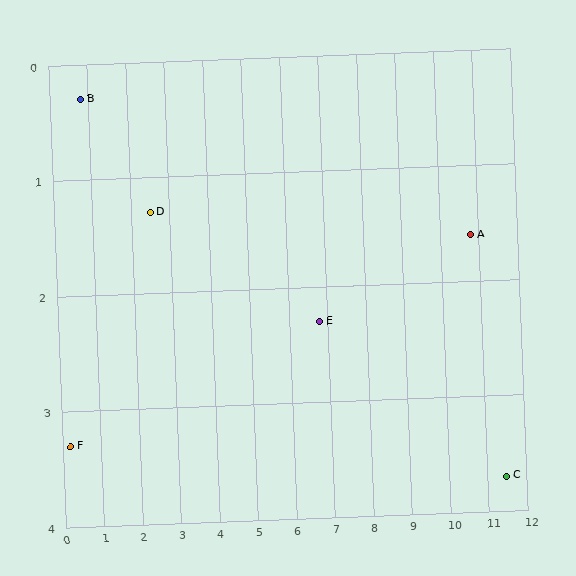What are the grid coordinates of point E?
Point E is at approximately (6.8, 2.3).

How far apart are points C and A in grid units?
Points C and A are about 2.2 grid units apart.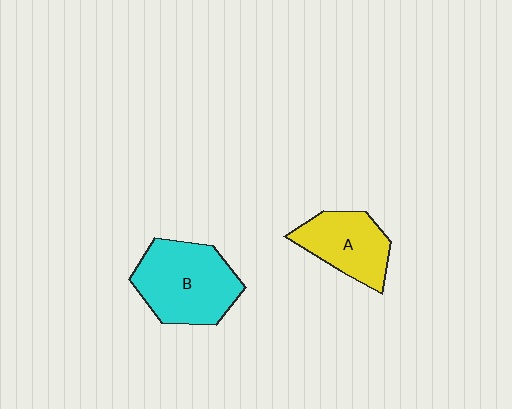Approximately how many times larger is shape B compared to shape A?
Approximately 1.4 times.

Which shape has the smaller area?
Shape A (yellow).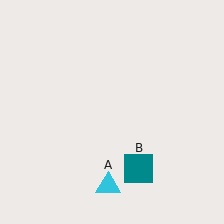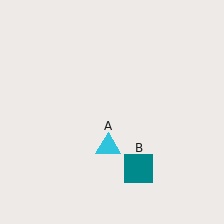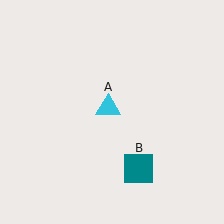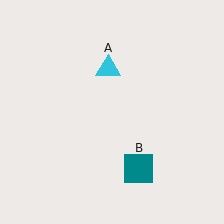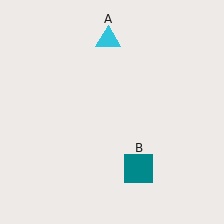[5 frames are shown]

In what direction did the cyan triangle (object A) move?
The cyan triangle (object A) moved up.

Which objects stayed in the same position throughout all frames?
Teal square (object B) remained stationary.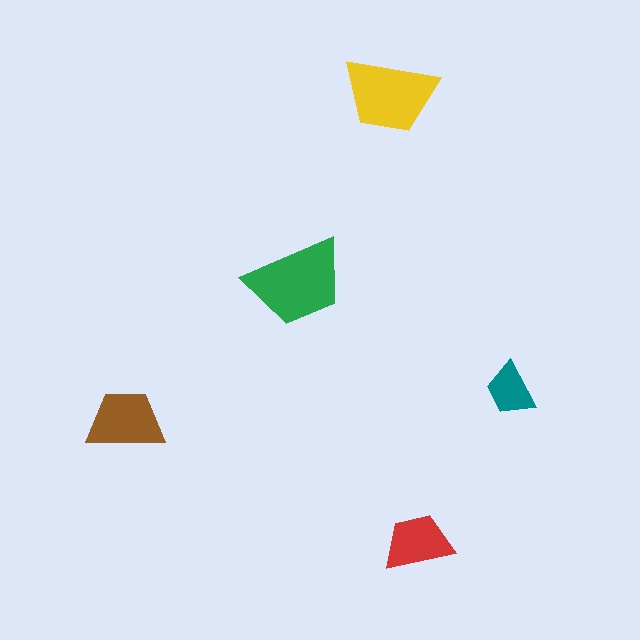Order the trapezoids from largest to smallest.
the green one, the yellow one, the brown one, the red one, the teal one.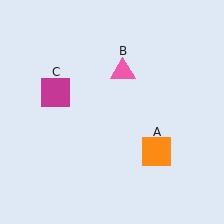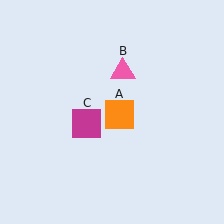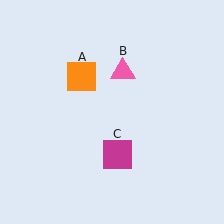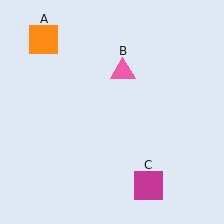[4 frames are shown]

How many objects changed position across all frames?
2 objects changed position: orange square (object A), magenta square (object C).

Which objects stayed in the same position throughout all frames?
Pink triangle (object B) remained stationary.